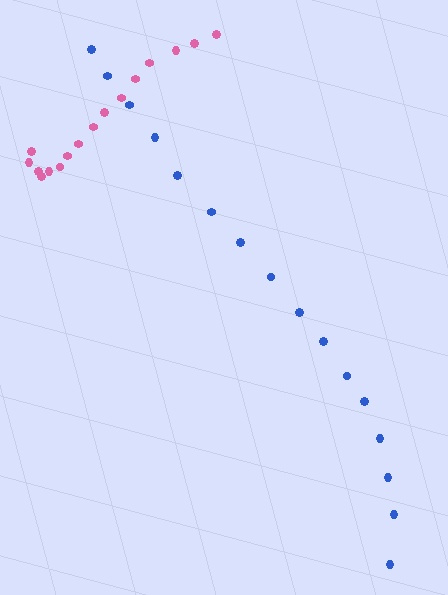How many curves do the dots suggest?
There are 2 distinct paths.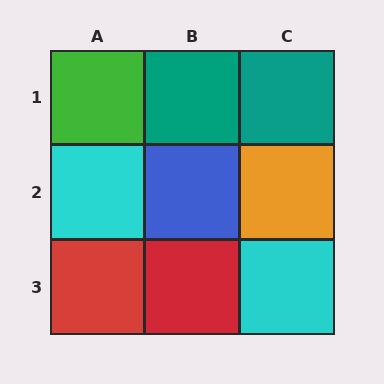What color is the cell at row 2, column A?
Cyan.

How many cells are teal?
2 cells are teal.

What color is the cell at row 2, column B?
Blue.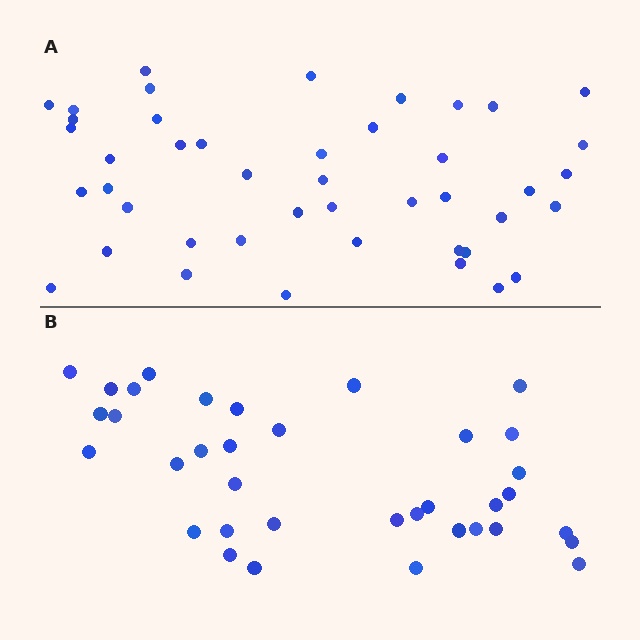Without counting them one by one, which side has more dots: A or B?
Region A (the top region) has more dots.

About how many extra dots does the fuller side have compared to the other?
Region A has roughly 8 or so more dots than region B.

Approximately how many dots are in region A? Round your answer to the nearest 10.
About 40 dots. (The exact count is 44, which rounds to 40.)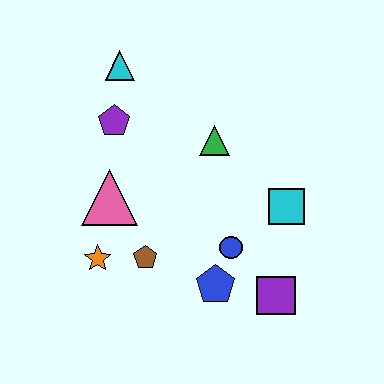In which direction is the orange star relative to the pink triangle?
The orange star is below the pink triangle.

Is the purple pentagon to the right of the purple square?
No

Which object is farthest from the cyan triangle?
The purple square is farthest from the cyan triangle.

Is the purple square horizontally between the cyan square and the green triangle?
Yes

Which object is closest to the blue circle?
The blue pentagon is closest to the blue circle.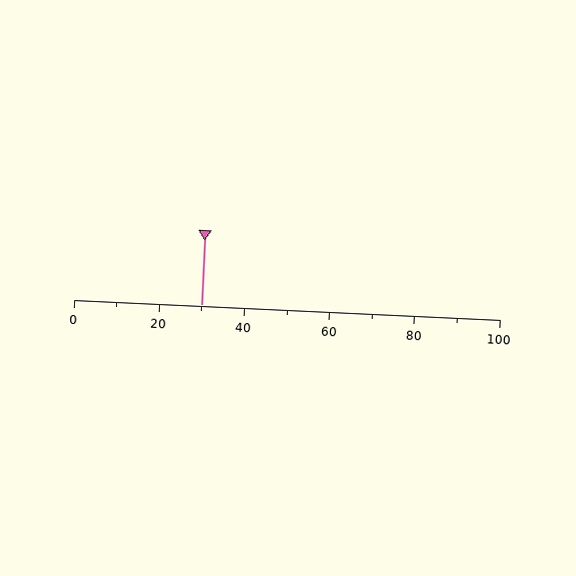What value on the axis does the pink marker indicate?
The marker indicates approximately 30.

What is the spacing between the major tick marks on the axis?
The major ticks are spaced 20 apart.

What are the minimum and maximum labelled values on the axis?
The axis runs from 0 to 100.